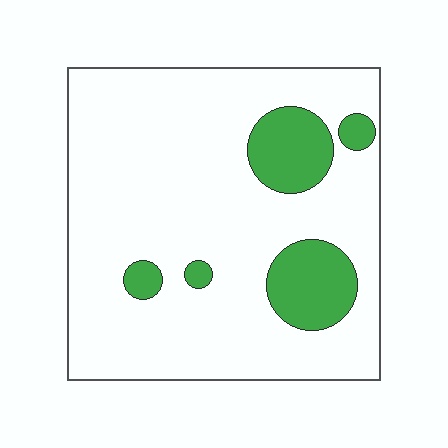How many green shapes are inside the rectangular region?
5.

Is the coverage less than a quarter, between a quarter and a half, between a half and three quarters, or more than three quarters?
Less than a quarter.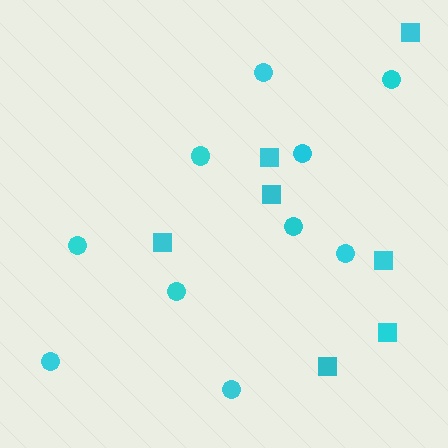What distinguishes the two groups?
There are 2 groups: one group of squares (7) and one group of circles (10).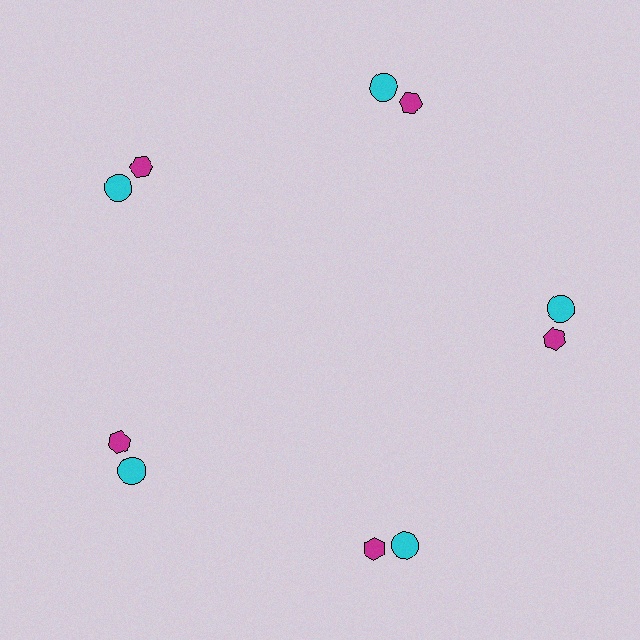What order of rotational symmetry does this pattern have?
This pattern has 5-fold rotational symmetry.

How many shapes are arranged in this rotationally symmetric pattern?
There are 10 shapes, arranged in 5 groups of 2.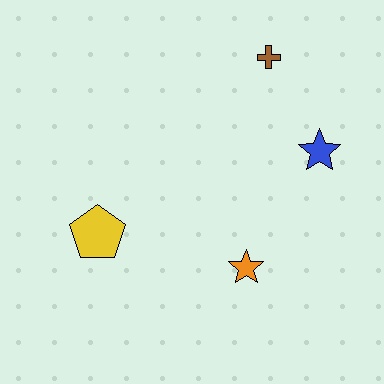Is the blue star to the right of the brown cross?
Yes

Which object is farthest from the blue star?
The yellow pentagon is farthest from the blue star.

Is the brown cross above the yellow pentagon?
Yes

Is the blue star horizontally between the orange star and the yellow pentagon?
No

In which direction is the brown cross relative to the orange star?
The brown cross is above the orange star.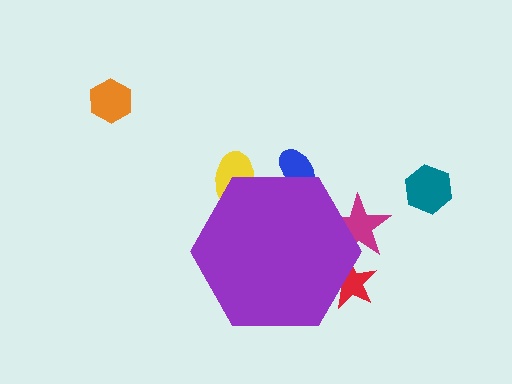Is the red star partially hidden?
Yes, the red star is partially hidden behind the purple hexagon.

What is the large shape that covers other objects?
A purple hexagon.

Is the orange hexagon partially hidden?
No, the orange hexagon is fully visible.